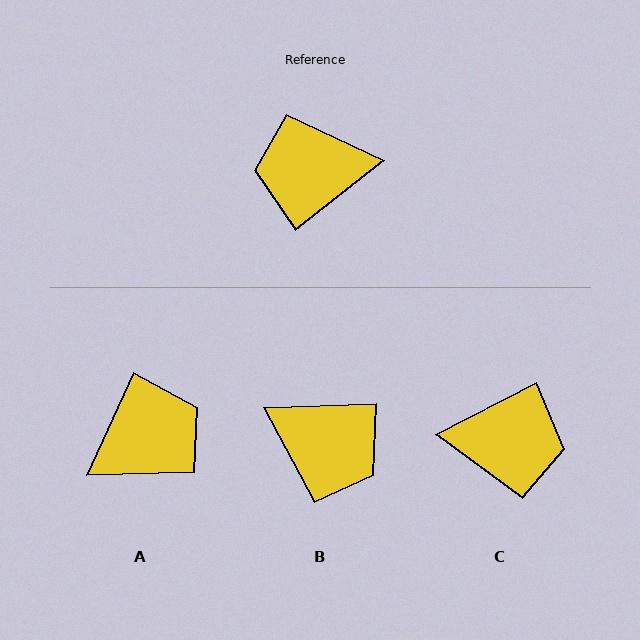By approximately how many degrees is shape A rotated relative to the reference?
Approximately 153 degrees clockwise.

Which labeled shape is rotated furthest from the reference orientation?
C, about 169 degrees away.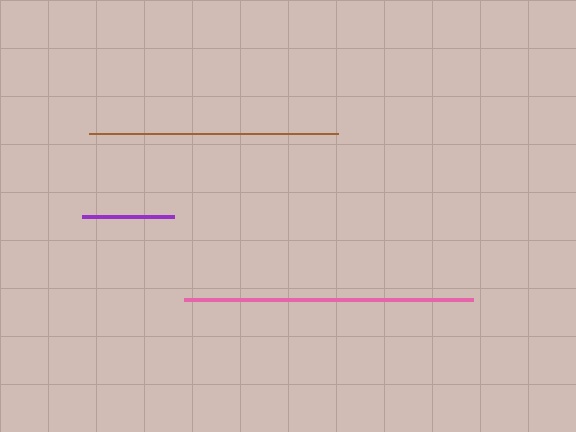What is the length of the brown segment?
The brown segment is approximately 249 pixels long.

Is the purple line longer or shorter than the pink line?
The pink line is longer than the purple line.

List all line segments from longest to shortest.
From longest to shortest: pink, brown, purple.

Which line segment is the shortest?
The purple line is the shortest at approximately 92 pixels.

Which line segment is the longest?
The pink line is the longest at approximately 289 pixels.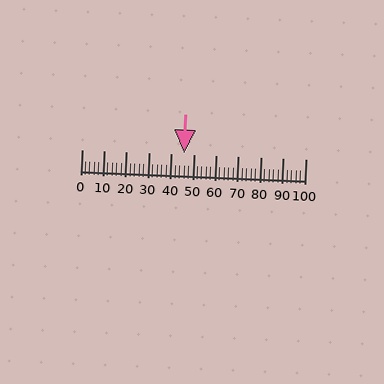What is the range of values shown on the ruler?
The ruler shows values from 0 to 100.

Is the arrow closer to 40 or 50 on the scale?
The arrow is closer to 50.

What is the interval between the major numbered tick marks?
The major tick marks are spaced 10 units apart.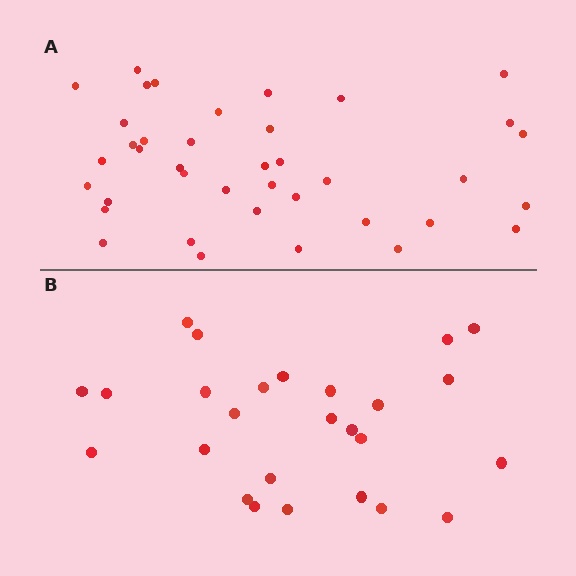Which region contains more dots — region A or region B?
Region A (the top region) has more dots.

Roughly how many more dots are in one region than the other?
Region A has approximately 15 more dots than region B.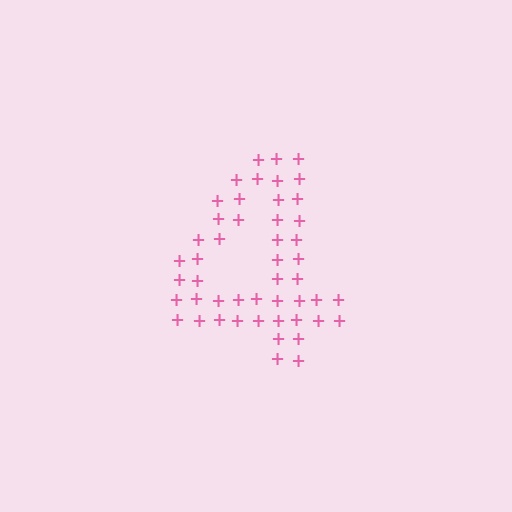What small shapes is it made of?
It is made of small plus signs.